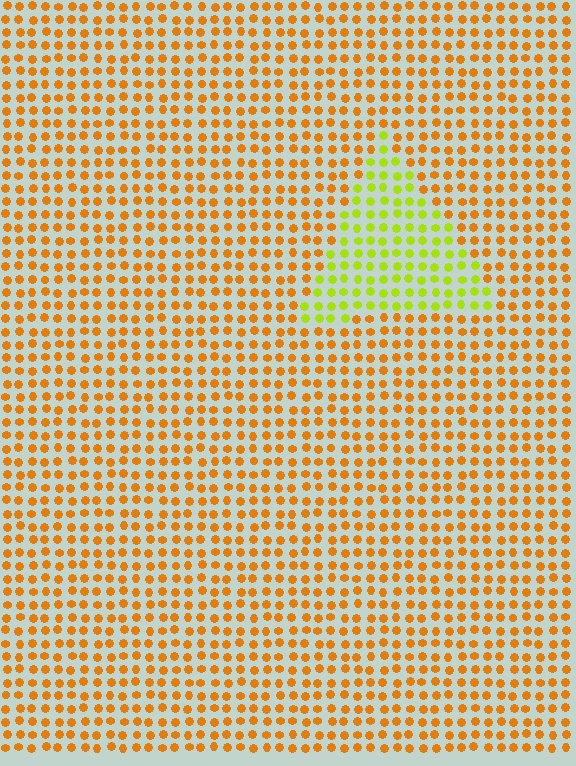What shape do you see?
I see a triangle.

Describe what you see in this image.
The image is filled with small orange elements in a uniform arrangement. A triangle-shaped region is visible where the elements are tinted to a slightly different hue, forming a subtle color boundary.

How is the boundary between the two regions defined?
The boundary is defined purely by a slight shift in hue (about 46 degrees). Spacing, size, and orientation are identical on both sides.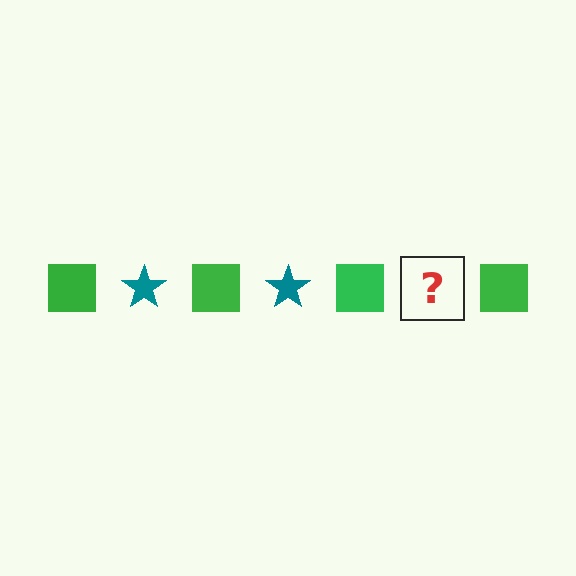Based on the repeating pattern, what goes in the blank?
The blank should be a teal star.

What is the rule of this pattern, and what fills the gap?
The rule is that the pattern alternates between green square and teal star. The gap should be filled with a teal star.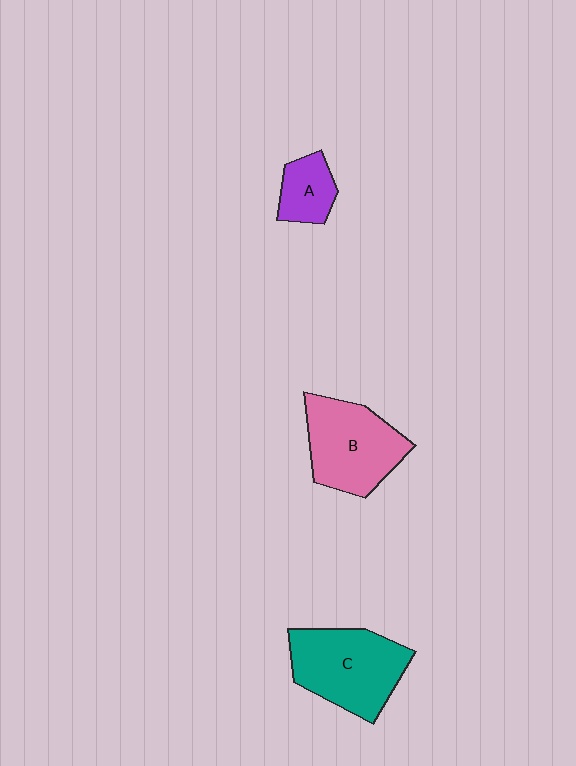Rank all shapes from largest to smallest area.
From largest to smallest: C (teal), B (pink), A (purple).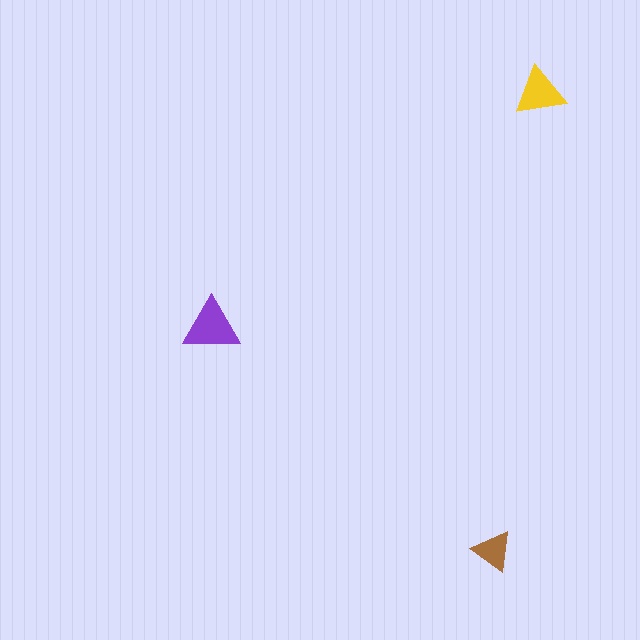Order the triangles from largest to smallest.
the purple one, the yellow one, the brown one.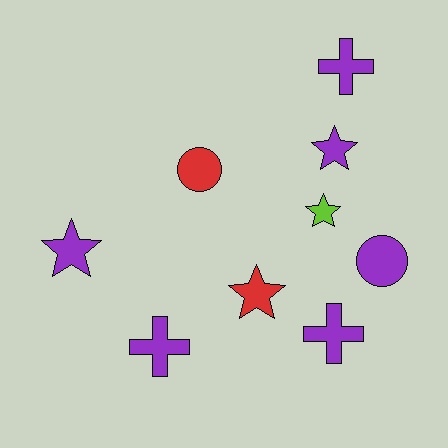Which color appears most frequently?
Purple, with 6 objects.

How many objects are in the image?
There are 9 objects.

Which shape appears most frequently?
Star, with 4 objects.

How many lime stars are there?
There is 1 lime star.